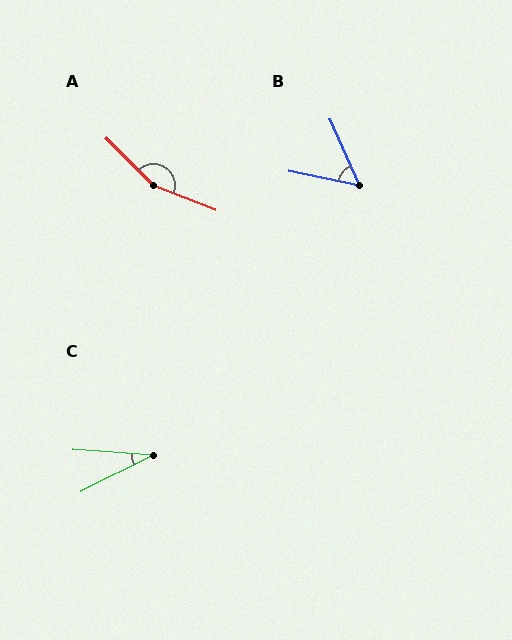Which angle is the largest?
A, at approximately 157 degrees.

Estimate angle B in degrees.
Approximately 55 degrees.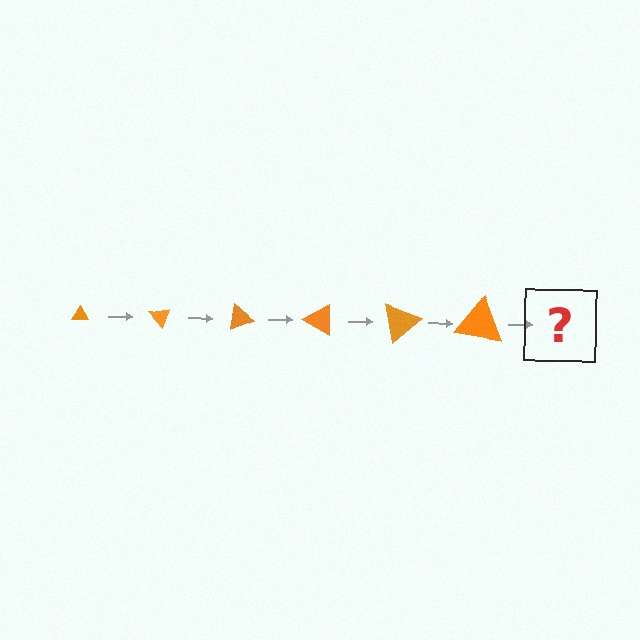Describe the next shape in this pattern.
It should be a triangle, larger than the previous one and rotated 300 degrees from the start.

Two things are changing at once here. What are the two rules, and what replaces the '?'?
The two rules are that the triangle grows larger each step and it rotates 50 degrees each step. The '?' should be a triangle, larger than the previous one and rotated 300 degrees from the start.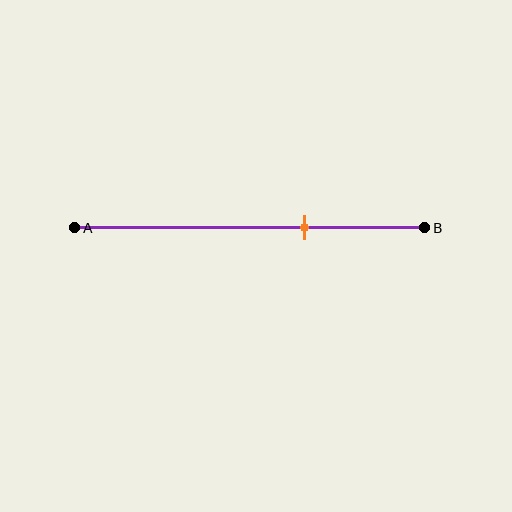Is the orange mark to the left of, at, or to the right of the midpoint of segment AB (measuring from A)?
The orange mark is to the right of the midpoint of segment AB.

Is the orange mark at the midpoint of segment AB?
No, the mark is at about 65% from A, not at the 50% midpoint.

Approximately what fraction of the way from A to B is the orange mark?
The orange mark is approximately 65% of the way from A to B.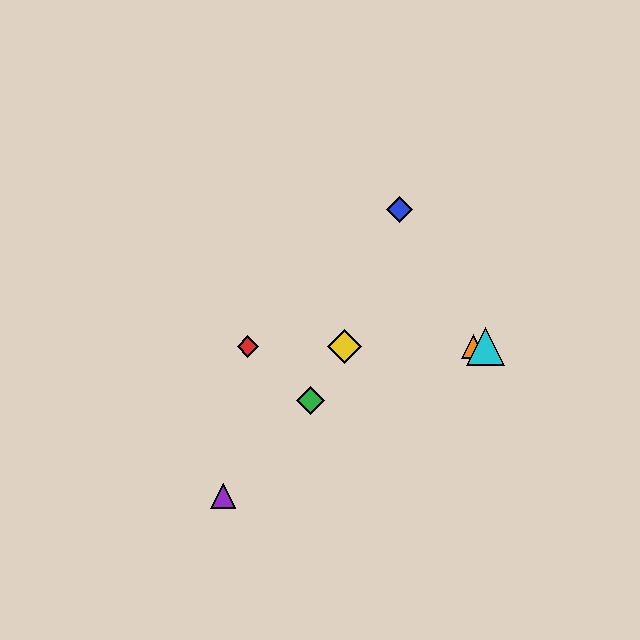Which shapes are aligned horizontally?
The red diamond, the yellow diamond, the orange triangle, the cyan triangle are aligned horizontally.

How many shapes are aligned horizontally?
4 shapes (the red diamond, the yellow diamond, the orange triangle, the cyan triangle) are aligned horizontally.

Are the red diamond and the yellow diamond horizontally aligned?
Yes, both are at y≈347.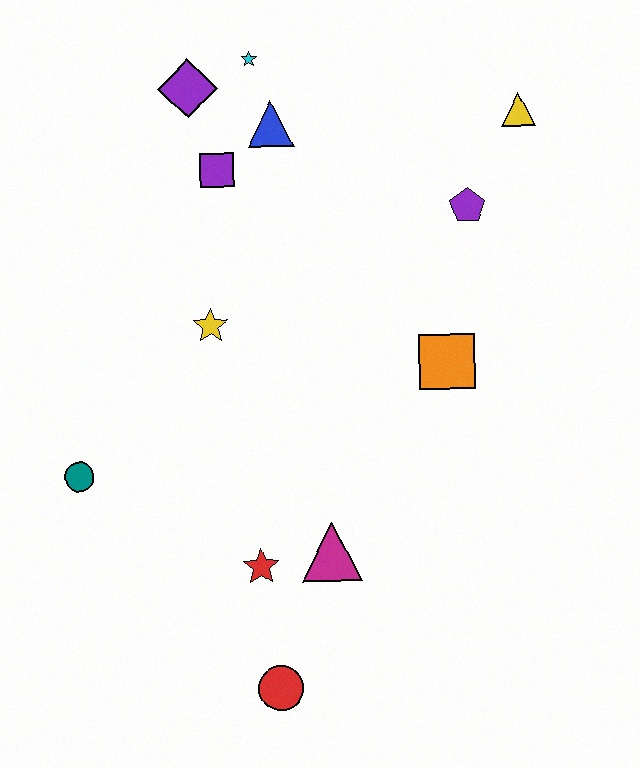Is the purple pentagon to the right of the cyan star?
Yes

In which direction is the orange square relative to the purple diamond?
The orange square is below the purple diamond.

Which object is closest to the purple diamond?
The cyan star is closest to the purple diamond.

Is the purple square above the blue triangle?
No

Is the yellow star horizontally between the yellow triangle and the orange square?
No